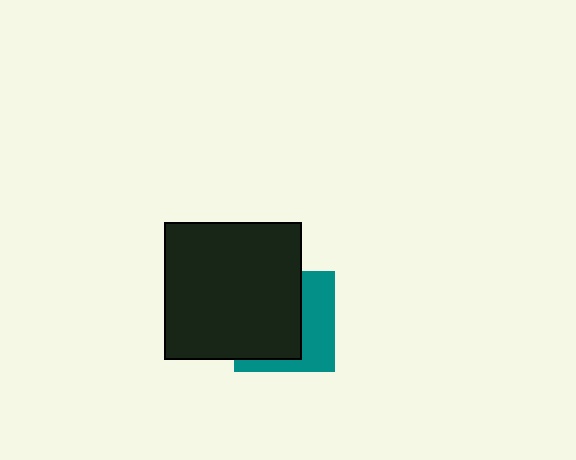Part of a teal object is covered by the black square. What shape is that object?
It is a square.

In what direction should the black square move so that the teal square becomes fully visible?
The black square should move left. That is the shortest direction to clear the overlap and leave the teal square fully visible.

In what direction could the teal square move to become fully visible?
The teal square could move right. That would shift it out from behind the black square entirely.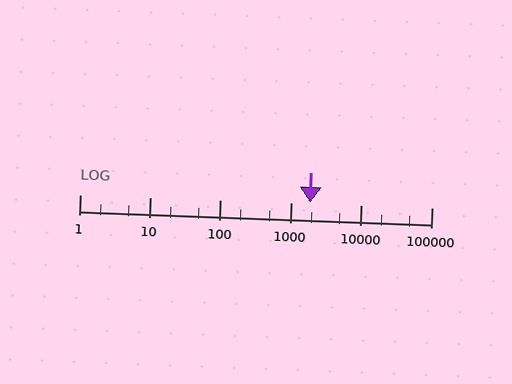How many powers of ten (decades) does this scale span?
The scale spans 5 decades, from 1 to 100000.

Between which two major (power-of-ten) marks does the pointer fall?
The pointer is between 1000 and 10000.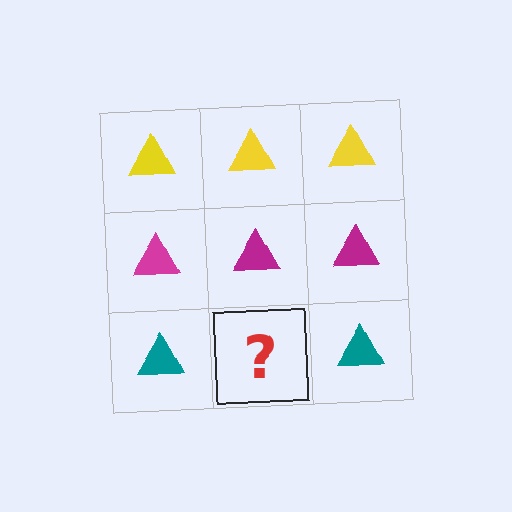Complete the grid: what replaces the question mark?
The question mark should be replaced with a teal triangle.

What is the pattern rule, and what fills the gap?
The rule is that each row has a consistent color. The gap should be filled with a teal triangle.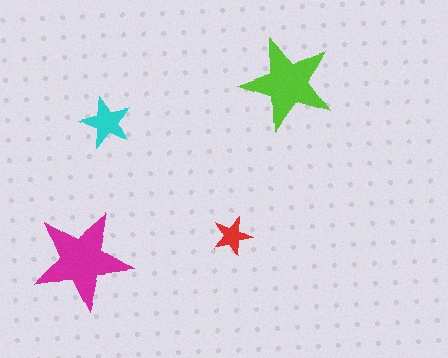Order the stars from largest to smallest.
the magenta one, the lime one, the cyan one, the red one.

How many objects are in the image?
There are 4 objects in the image.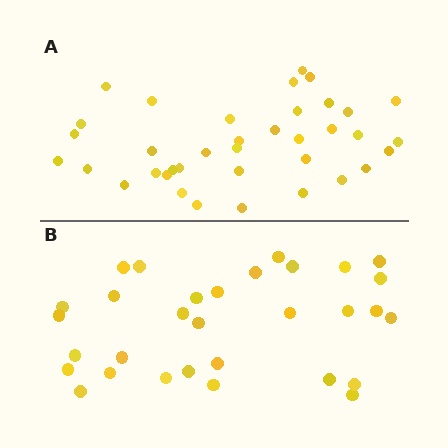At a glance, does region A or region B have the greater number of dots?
Region A (the top region) has more dots.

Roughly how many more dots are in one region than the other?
Region A has about 6 more dots than region B.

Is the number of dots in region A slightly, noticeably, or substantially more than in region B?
Region A has only slightly more — the two regions are fairly close. The ratio is roughly 1.2 to 1.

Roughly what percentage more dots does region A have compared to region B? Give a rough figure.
About 20% more.